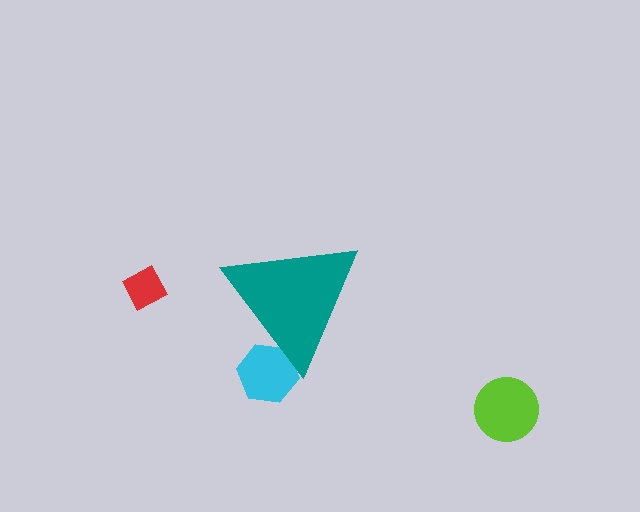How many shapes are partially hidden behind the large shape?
1 shape is partially hidden.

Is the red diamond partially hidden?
No, the red diamond is fully visible.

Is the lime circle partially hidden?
No, the lime circle is fully visible.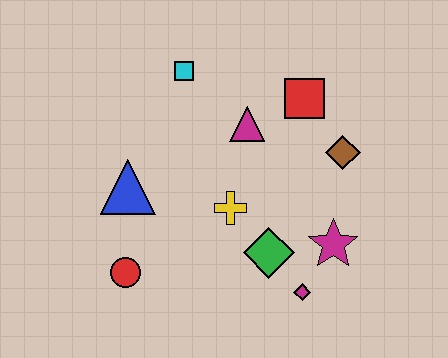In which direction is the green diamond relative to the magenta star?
The green diamond is to the left of the magenta star.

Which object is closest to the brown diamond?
The red square is closest to the brown diamond.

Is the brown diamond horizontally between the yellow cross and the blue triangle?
No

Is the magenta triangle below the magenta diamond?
No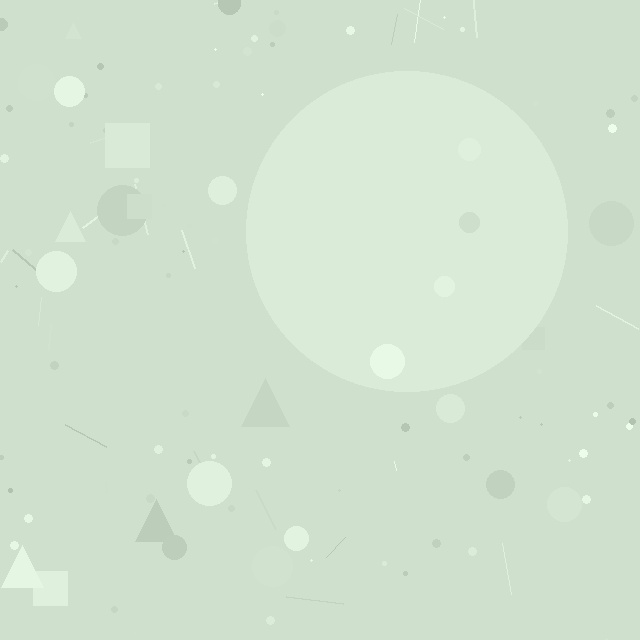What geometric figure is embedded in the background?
A circle is embedded in the background.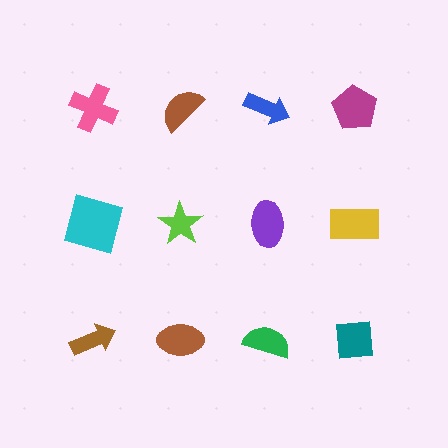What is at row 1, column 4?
A magenta pentagon.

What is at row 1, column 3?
A blue arrow.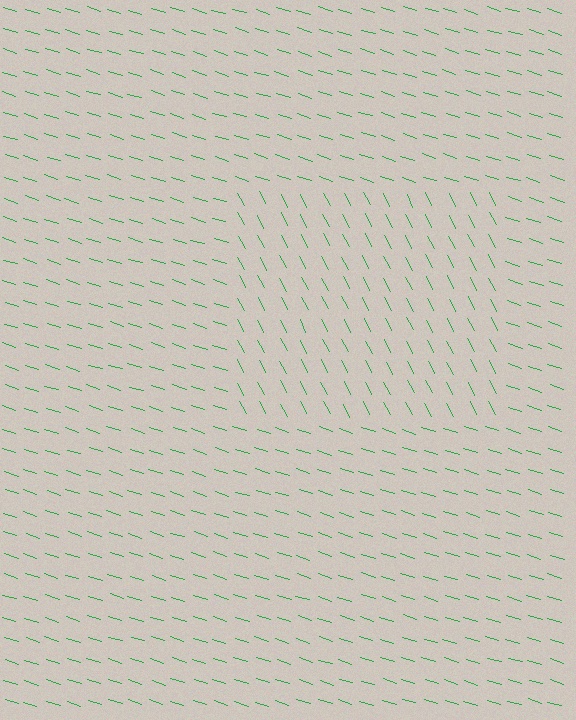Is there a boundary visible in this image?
Yes, there is a texture boundary formed by a change in line orientation.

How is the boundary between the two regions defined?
The boundary is defined purely by a change in line orientation (approximately 45 degrees difference). All lines are the same color and thickness.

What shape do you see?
I see a rectangle.